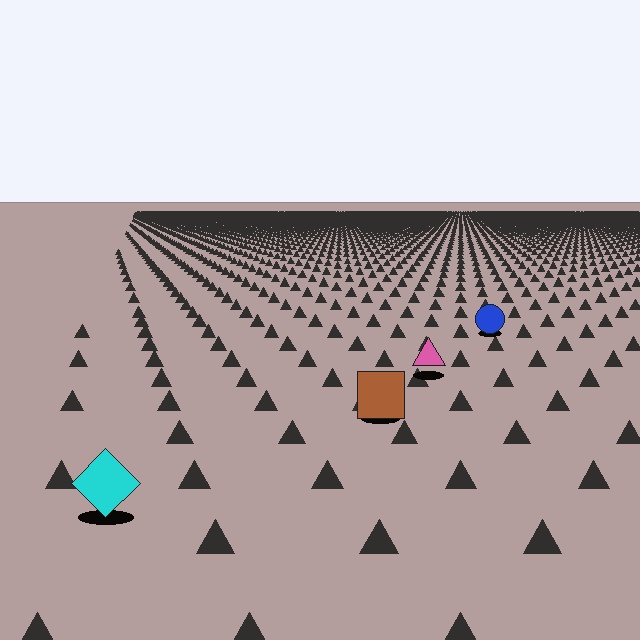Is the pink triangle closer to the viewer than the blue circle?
Yes. The pink triangle is closer — you can tell from the texture gradient: the ground texture is coarser near it.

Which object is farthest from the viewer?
The blue circle is farthest from the viewer. It appears smaller and the ground texture around it is denser.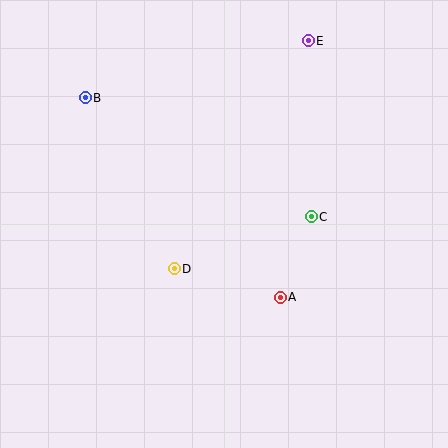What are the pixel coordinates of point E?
Point E is at (308, 41).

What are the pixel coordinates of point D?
Point D is at (174, 269).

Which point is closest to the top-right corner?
Point E is closest to the top-right corner.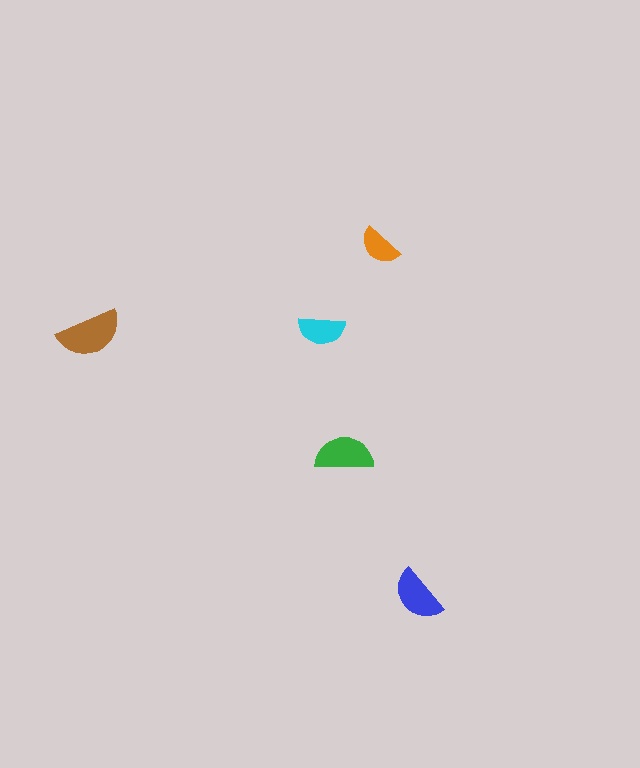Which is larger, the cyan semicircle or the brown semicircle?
The brown one.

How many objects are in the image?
There are 5 objects in the image.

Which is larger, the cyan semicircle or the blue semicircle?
The blue one.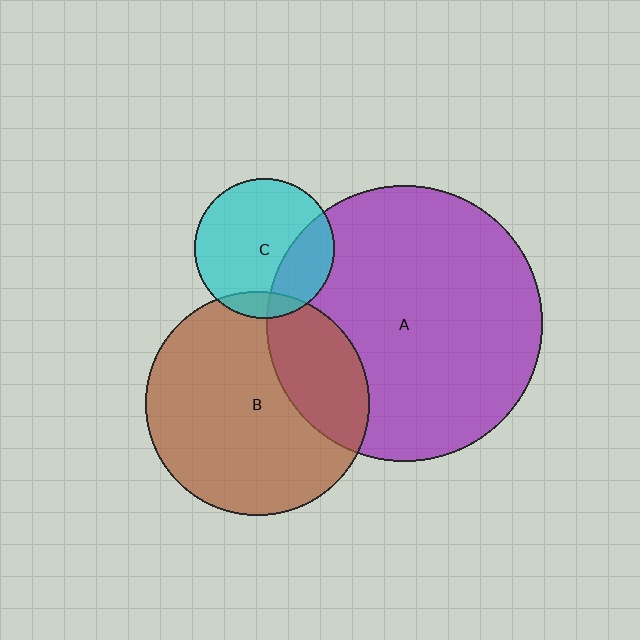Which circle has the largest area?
Circle A (purple).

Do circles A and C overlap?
Yes.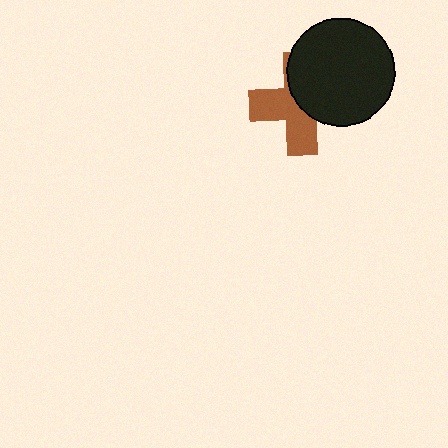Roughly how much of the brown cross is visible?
About half of it is visible (roughly 52%).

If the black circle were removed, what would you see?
You would see the complete brown cross.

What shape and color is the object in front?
The object in front is a black circle.